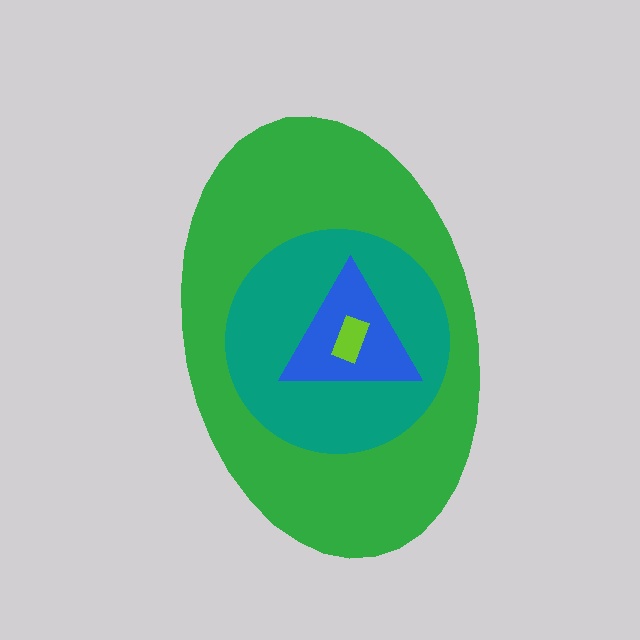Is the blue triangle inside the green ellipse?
Yes.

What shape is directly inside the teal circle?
The blue triangle.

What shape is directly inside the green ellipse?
The teal circle.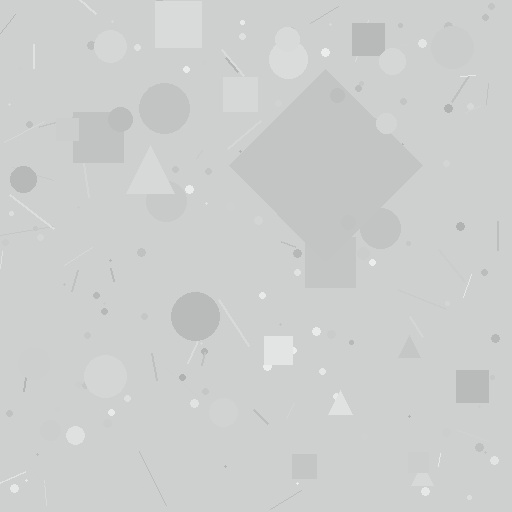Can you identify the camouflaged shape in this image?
The camouflaged shape is a diamond.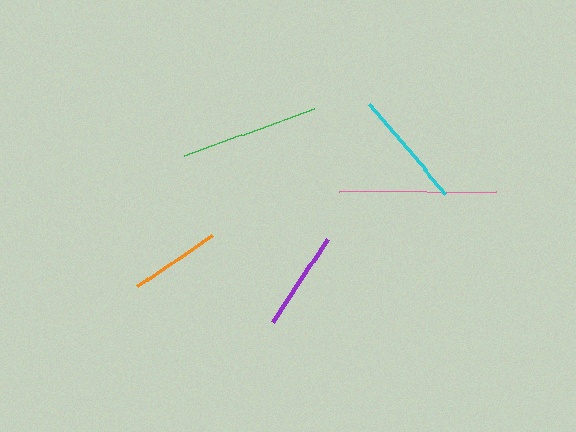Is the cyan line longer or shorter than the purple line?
The cyan line is longer than the purple line.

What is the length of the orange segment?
The orange segment is approximately 90 pixels long.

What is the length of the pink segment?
The pink segment is approximately 157 pixels long.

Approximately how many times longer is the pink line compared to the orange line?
The pink line is approximately 1.7 times the length of the orange line.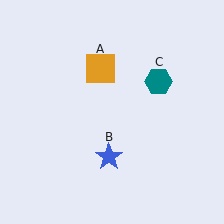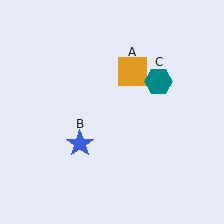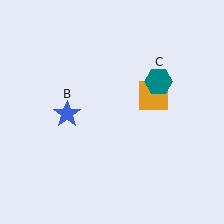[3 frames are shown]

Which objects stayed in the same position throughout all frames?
Teal hexagon (object C) remained stationary.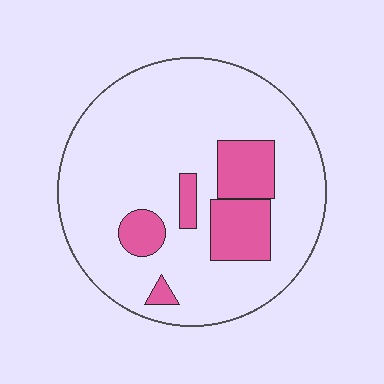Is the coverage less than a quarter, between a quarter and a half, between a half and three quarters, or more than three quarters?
Less than a quarter.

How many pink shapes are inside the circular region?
5.